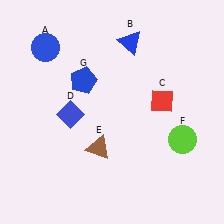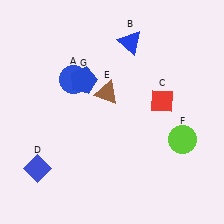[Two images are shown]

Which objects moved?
The objects that moved are: the blue circle (A), the blue diamond (D), the brown triangle (E).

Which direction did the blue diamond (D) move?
The blue diamond (D) moved down.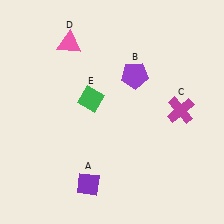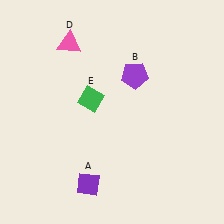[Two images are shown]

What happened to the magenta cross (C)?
The magenta cross (C) was removed in Image 2. It was in the top-right area of Image 1.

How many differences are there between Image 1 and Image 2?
There is 1 difference between the two images.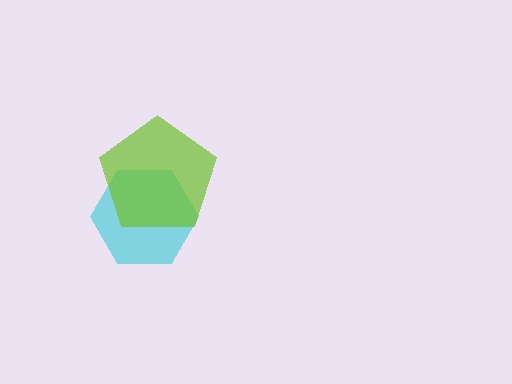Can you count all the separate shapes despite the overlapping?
Yes, there are 2 separate shapes.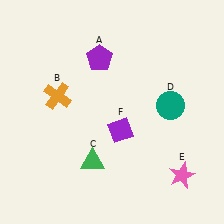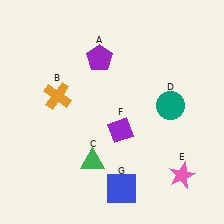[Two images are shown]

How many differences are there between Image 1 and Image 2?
There is 1 difference between the two images.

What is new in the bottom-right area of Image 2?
A blue square (G) was added in the bottom-right area of Image 2.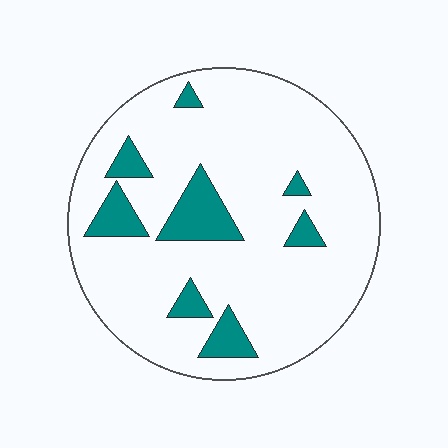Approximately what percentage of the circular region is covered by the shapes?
Approximately 15%.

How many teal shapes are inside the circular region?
8.